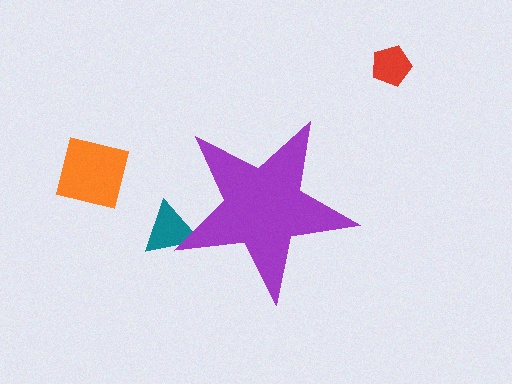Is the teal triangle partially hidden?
Yes, the teal triangle is partially hidden behind the purple star.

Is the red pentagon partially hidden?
No, the red pentagon is fully visible.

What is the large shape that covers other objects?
A purple star.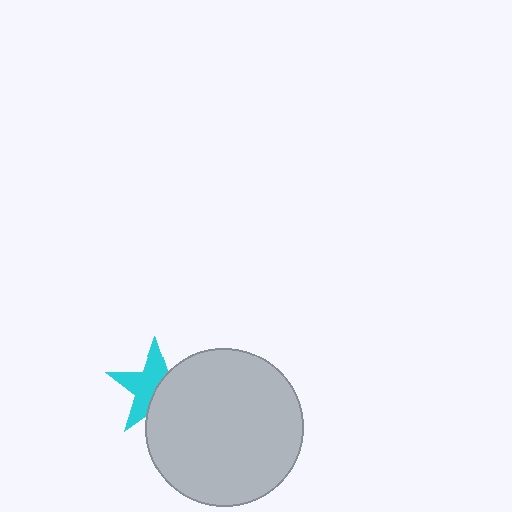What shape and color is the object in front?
The object in front is a light gray circle.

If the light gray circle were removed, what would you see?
You would see the complete cyan star.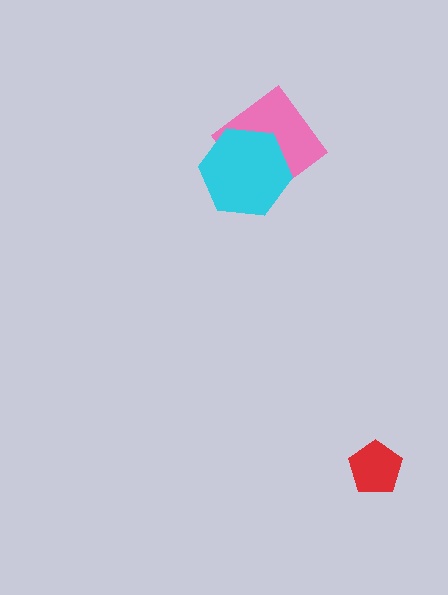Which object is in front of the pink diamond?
The cyan hexagon is in front of the pink diamond.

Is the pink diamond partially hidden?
Yes, it is partially covered by another shape.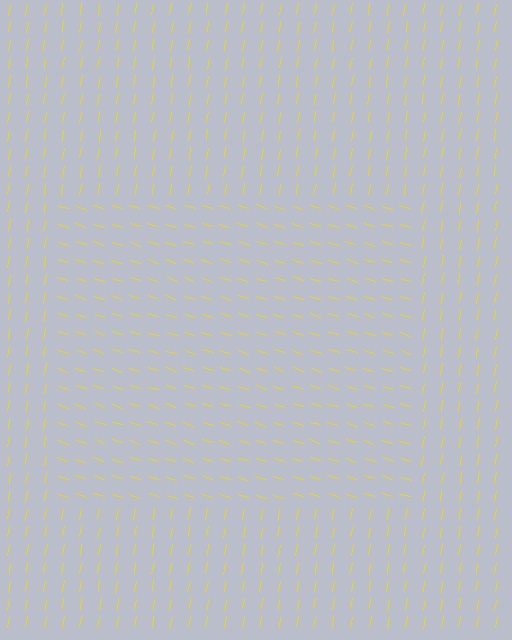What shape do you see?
I see a rectangle.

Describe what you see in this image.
The image is filled with small yellow line segments. A rectangle region in the image has lines oriented differently from the surrounding lines, creating a visible texture boundary.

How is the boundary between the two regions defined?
The boundary is defined purely by a change in line orientation (approximately 82 degrees difference). All lines are the same color and thickness.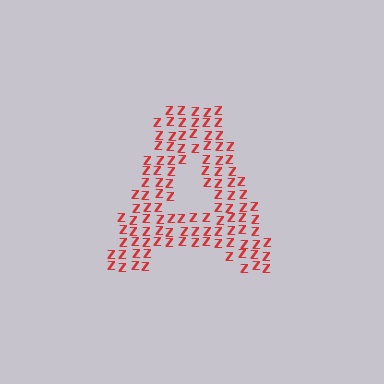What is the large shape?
The large shape is the letter A.